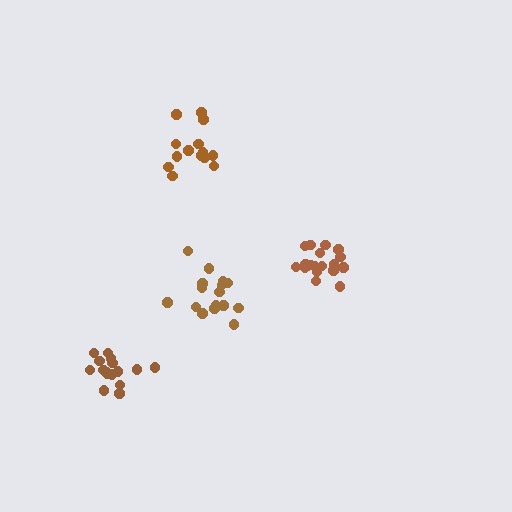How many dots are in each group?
Group 1: 16 dots, Group 2: 19 dots, Group 3: 14 dots, Group 4: 16 dots (65 total).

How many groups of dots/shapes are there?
There are 4 groups.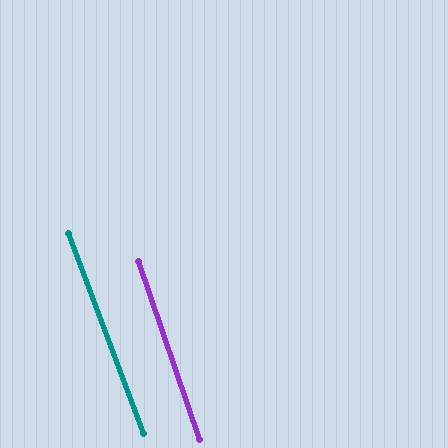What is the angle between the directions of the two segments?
Approximately 2 degrees.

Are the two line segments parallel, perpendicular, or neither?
Parallel — their directions differ by only 1.9°.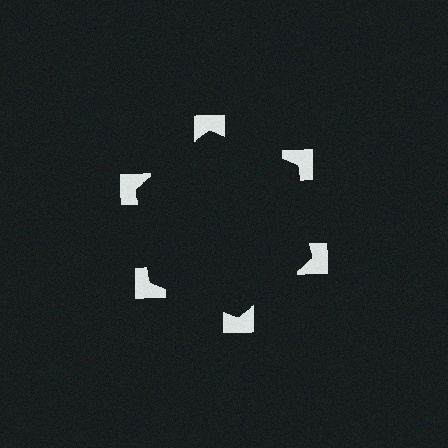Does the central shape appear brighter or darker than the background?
It typically appears slightly darker than the background, even though no actual brightness change is drawn.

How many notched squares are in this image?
There are 6 — one at each vertex of the illusory hexagon.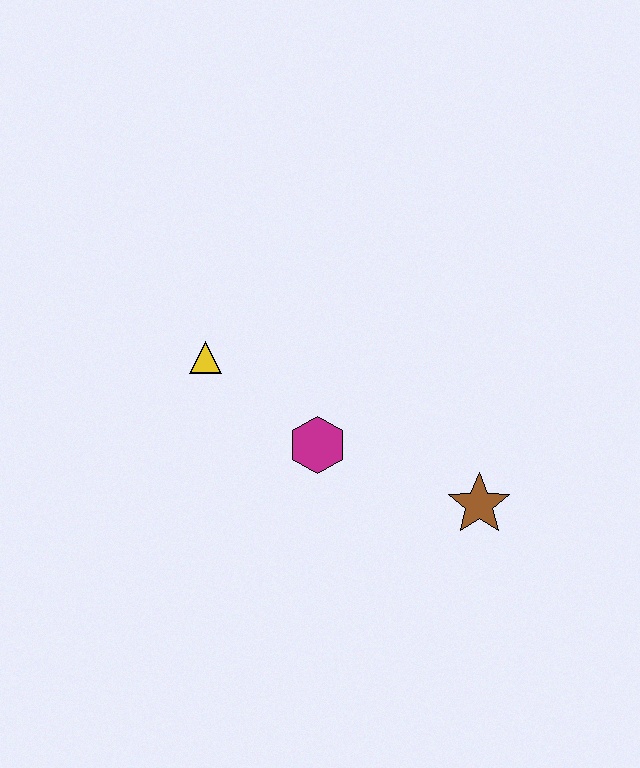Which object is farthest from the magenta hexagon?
The brown star is farthest from the magenta hexagon.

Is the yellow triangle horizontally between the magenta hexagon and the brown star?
No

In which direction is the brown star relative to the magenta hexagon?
The brown star is to the right of the magenta hexagon.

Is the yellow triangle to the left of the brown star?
Yes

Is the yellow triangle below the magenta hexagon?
No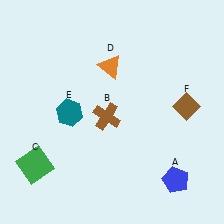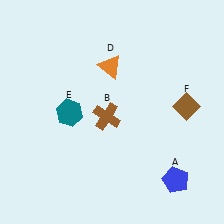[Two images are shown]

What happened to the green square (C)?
The green square (C) was removed in Image 2. It was in the bottom-left area of Image 1.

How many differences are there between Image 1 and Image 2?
There is 1 difference between the two images.